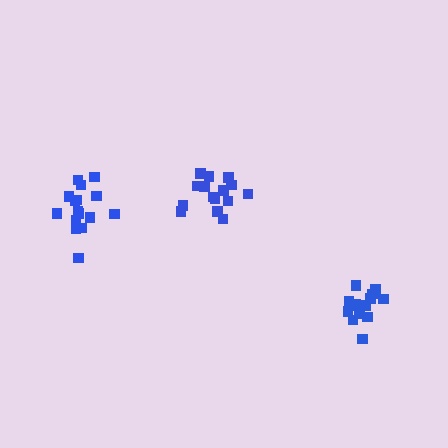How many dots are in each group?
Group 1: 16 dots, Group 2: 16 dots, Group 3: 17 dots (49 total).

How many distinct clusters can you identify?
There are 3 distinct clusters.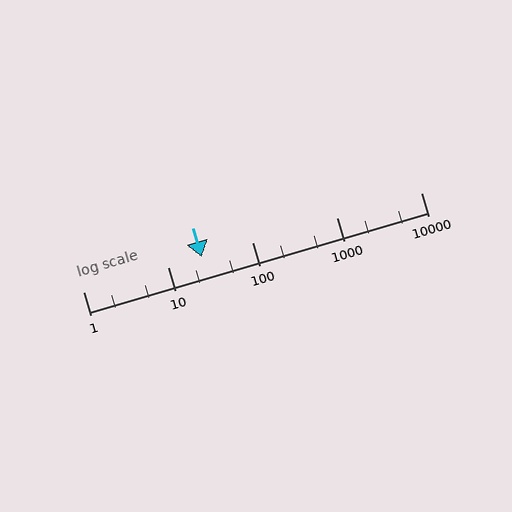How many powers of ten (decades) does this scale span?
The scale spans 4 decades, from 1 to 10000.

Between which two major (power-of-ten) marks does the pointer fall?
The pointer is between 10 and 100.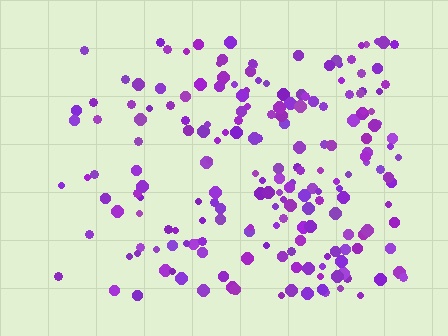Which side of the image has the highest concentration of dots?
The right.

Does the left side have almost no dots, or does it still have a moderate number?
Still a moderate number, just noticeably fewer than the right.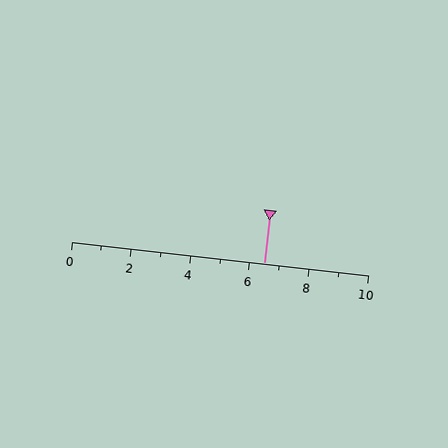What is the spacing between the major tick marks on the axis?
The major ticks are spaced 2 apart.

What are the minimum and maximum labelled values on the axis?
The axis runs from 0 to 10.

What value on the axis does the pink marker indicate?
The marker indicates approximately 6.5.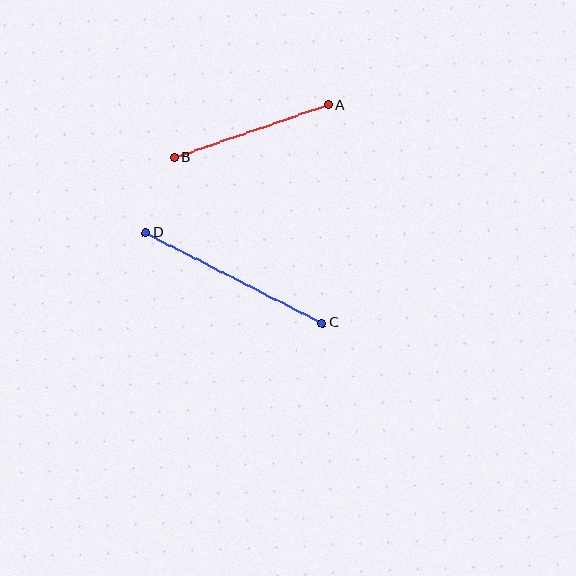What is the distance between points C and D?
The distance is approximately 198 pixels.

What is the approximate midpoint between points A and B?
The midpoint is at approximately (251, 131) pixels.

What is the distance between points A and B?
The distance is approximately 163 pixels.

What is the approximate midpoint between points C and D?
The midpoint is at approximately (234, 278) pixels.